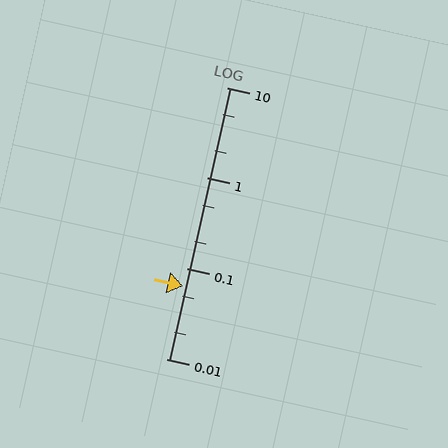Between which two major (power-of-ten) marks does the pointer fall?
The pointer is between 0.01 and 0.1.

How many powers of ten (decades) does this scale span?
The scale spans 3 decades, from 0.01 to 10.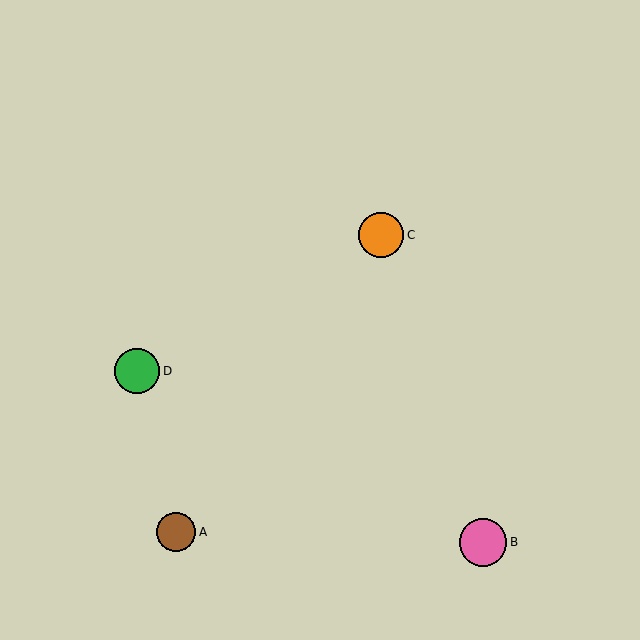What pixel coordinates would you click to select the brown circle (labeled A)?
Click at (176, 532) to select the brown circle A.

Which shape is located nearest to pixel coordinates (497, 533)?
The pink circle (labeled B) at (483, 542) is nearest to that location.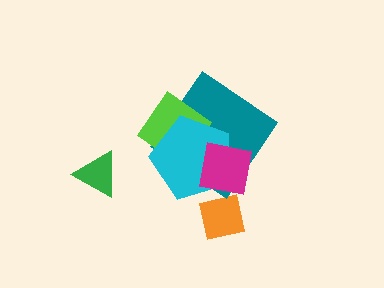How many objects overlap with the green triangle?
0 objects overlap with the green triangle.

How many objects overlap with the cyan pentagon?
3 objects overlap with the cyan pentagon.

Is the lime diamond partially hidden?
Yes, it is partially covered by another shape.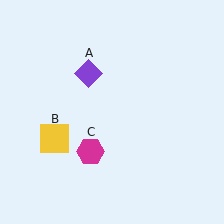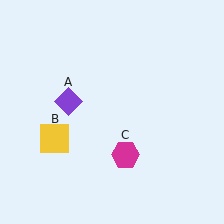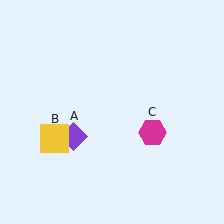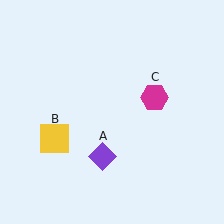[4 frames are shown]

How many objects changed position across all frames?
2 objects changed position: purple diamond (object A), magenta hexagon (object C).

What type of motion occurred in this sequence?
The purple diamond (object A), magenta hexagon (object C) rotated counterclockwise around the center of the scene.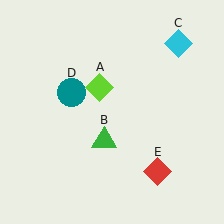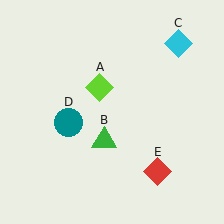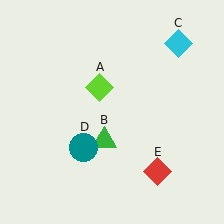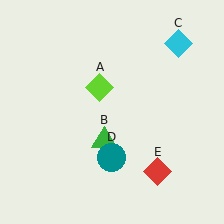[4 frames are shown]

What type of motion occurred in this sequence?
The teal circle (object D) rotated counterclockwise around the center of the scene.